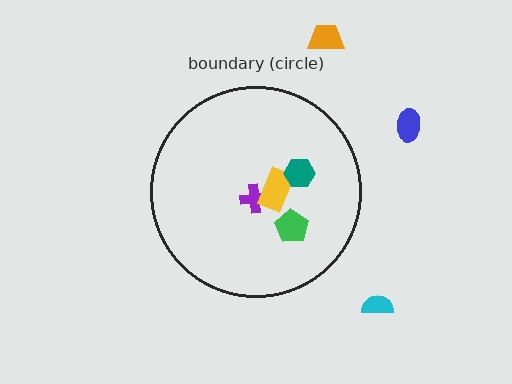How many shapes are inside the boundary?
4 inside, 3 outside.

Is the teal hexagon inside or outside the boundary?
Inside.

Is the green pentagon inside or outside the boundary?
Inside.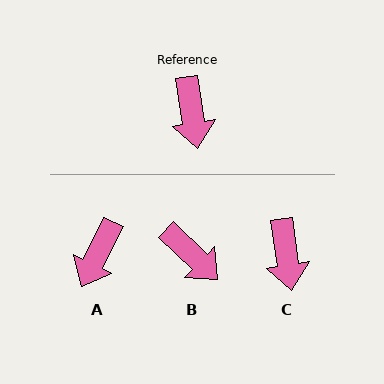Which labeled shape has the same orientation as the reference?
C.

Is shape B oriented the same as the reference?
No, it is off by about 37 degrees.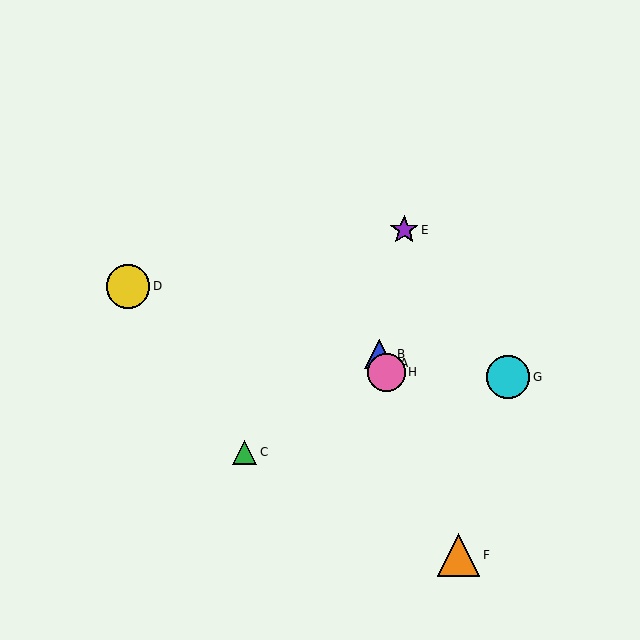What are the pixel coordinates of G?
Object G is at (508, 377).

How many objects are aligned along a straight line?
4 objects (A, B, F, H) are aligned along a straight line.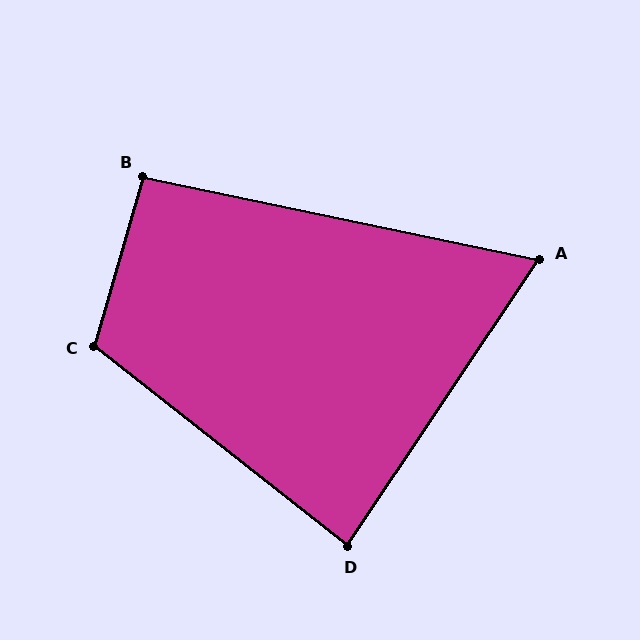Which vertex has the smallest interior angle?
A, at approximately 68 degrees.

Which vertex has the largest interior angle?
C, at approximately 112 degrees.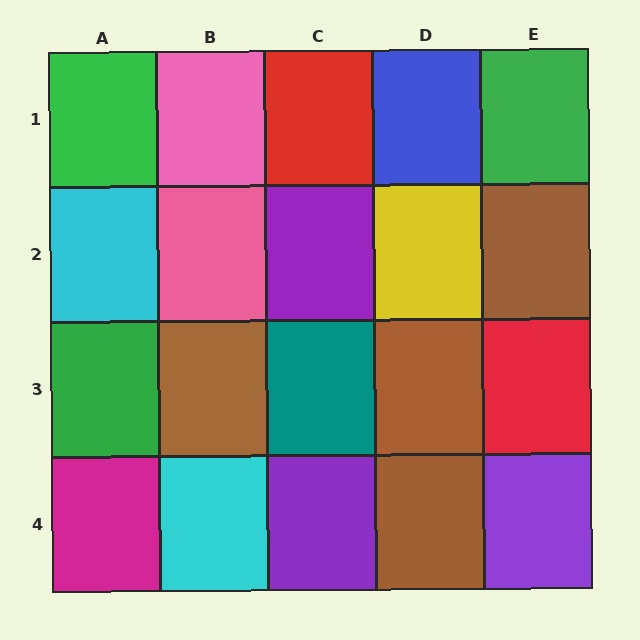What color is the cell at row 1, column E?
Green.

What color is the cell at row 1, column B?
Pink.